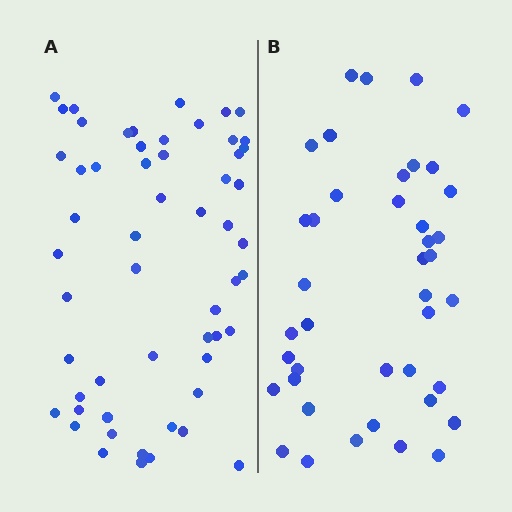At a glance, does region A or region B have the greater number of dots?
Region A (the left region) has more dots.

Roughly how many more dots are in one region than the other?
Region A has approximately 15 more dots than region B.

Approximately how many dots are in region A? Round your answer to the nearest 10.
About 60 dots. (The exact count is 56, which rounds to 60.)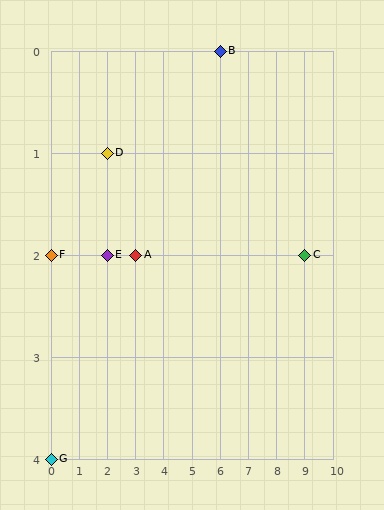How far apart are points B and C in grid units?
Points B and C are 3 columns and 2 rows apart (about 3.6 grid units diagonally).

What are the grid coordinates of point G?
Point G is at grid coordinates (0, 4).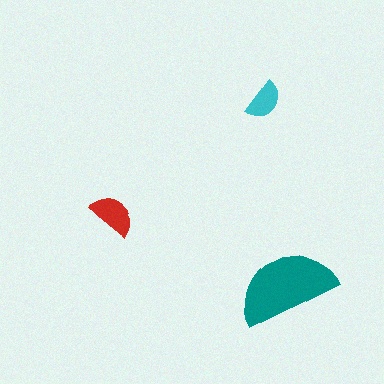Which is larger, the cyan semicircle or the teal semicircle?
The teal one.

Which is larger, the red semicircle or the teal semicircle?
The teal one.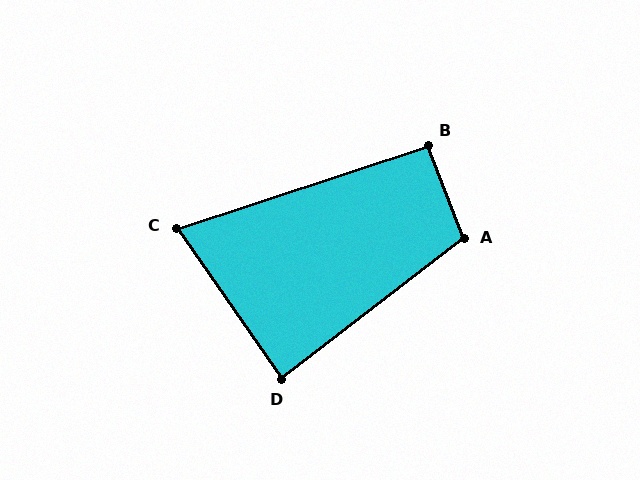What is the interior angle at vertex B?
Approximately 93 degrees (approximately right).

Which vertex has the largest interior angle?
A, at approximately 107 degrees.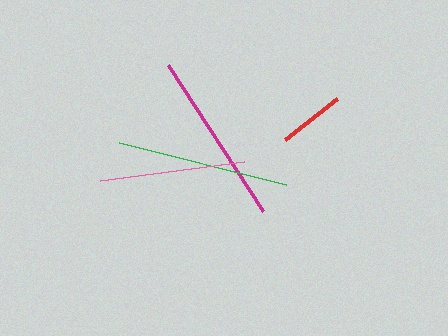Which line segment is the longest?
The magenta line is the longest at approximately 174 pixels.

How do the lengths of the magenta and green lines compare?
The magenta and green lines are approximately the same length.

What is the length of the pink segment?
The pink segment is approximately 146 pixels long.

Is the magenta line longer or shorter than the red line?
The magenta line is longer than the red line.